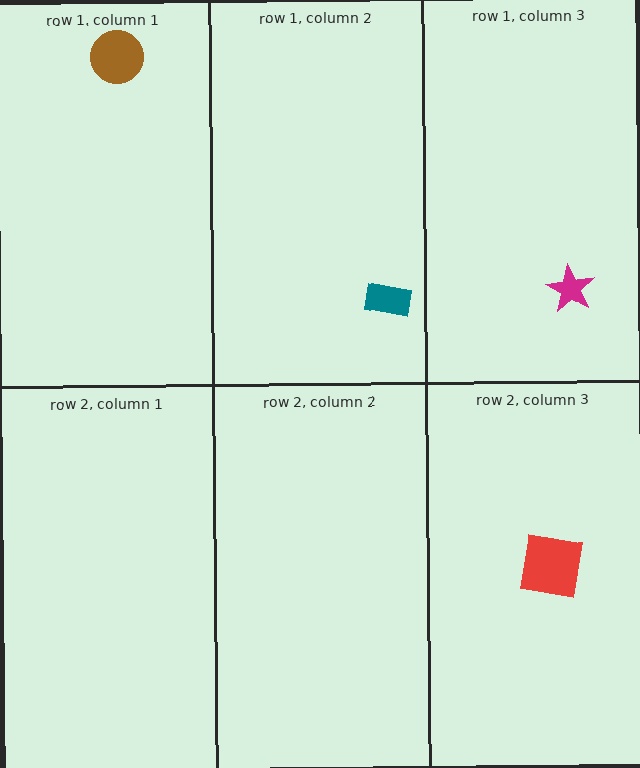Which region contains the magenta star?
The row 1, column 3 region.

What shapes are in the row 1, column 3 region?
The magenta star.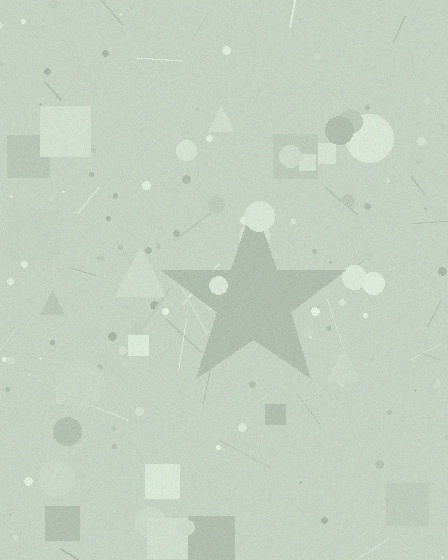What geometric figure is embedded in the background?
A star is embedded in the background.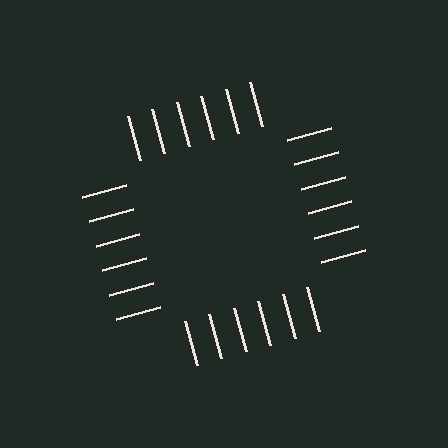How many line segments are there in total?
24 — 6 along each of the 4 edges.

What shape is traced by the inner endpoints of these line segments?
An illusory square — the line segments terminate on its edges but no continuous stroke is drawn.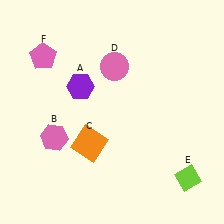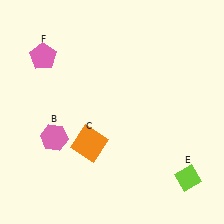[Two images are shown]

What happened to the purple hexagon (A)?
The purple hexagon (A) was removed in Image 2. It was in the top-left area of Image 1.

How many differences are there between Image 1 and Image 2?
There are 2 differences between the two images.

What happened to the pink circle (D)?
The pink circle (D) was removed in Image 2. It was in the top-right area of Image 1.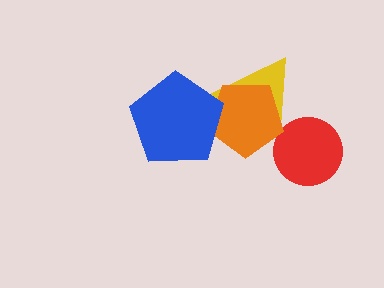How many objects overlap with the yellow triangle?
3 objects overlap with the yellow triangle.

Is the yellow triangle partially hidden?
Yes, it is partially covered by another shape.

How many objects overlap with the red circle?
1 object overlaps with the red circle.